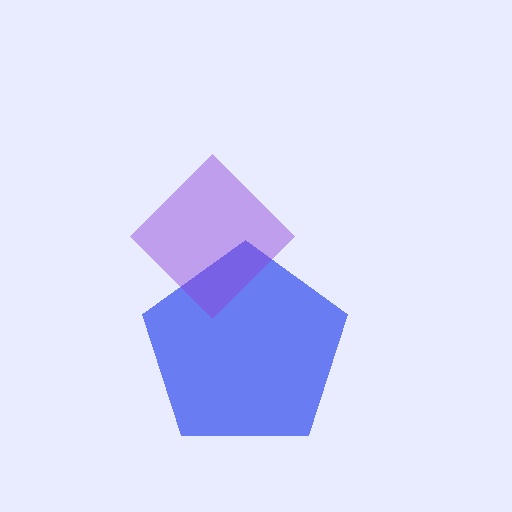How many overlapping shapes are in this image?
There are 2 overlapping shapes in the image.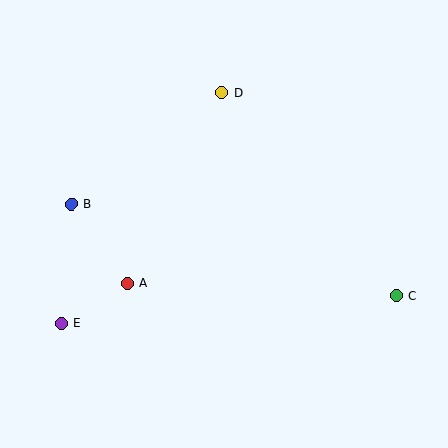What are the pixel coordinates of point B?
Point B is at (71, 204).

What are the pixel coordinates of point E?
Point E is at (61, 323).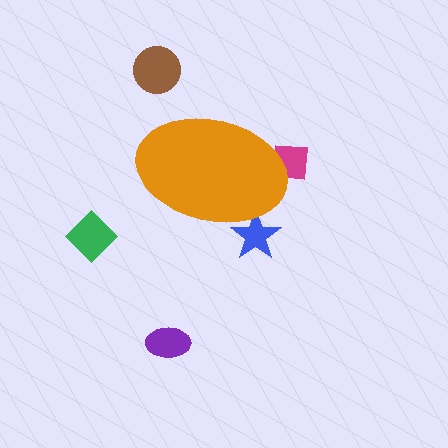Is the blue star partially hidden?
Yes, the blue star is partially hidden behind the orange ellipse.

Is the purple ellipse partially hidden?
No, the purple ellipse is fully visible.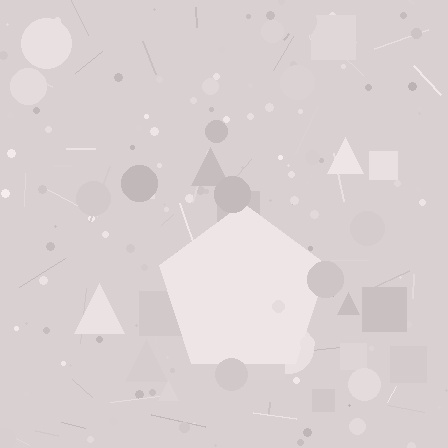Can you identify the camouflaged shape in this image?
The camouflaged shape is a pentagon.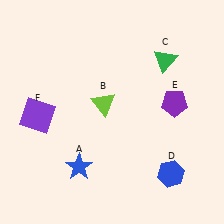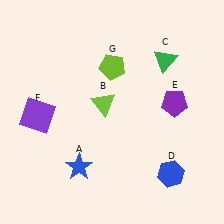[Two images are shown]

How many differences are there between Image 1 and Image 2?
There is 1 difference between the two images.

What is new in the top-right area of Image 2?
A lime pentagon (G) was added in the top-right area of Image 2.